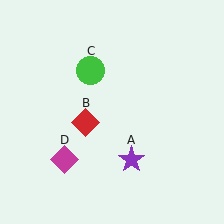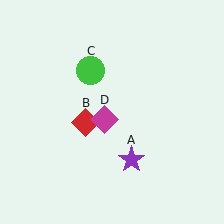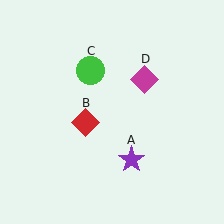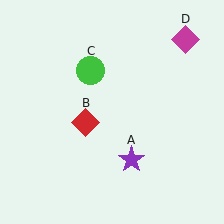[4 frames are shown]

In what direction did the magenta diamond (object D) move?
The magenta diamond (object D) moved up and to the right.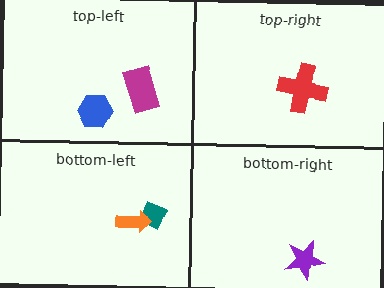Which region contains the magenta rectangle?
The top-left region.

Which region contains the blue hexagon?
The top-left region.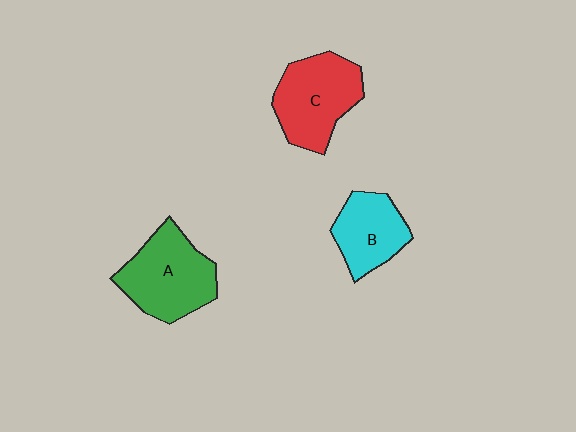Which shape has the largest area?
Shape A (green).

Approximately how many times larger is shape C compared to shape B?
Approximately 1.3 times.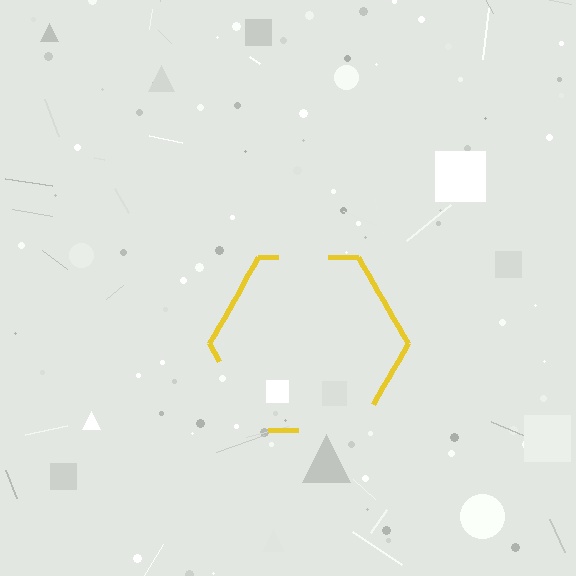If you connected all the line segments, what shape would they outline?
They would outline a hexagon.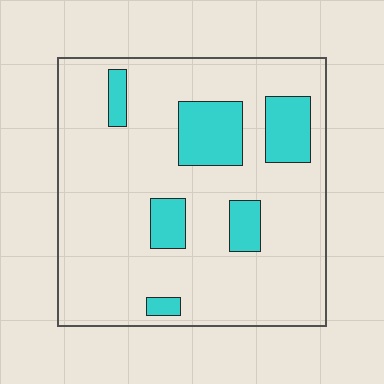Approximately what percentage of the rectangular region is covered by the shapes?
Approximately 15%.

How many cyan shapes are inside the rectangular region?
6.